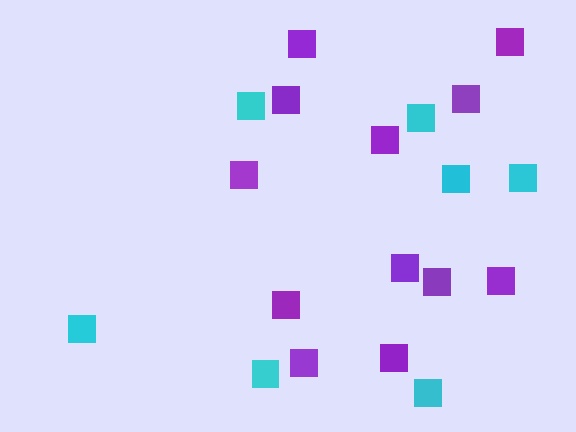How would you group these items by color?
There are 2 groups: one group of purple squares (12) and one group of cyan squares (7).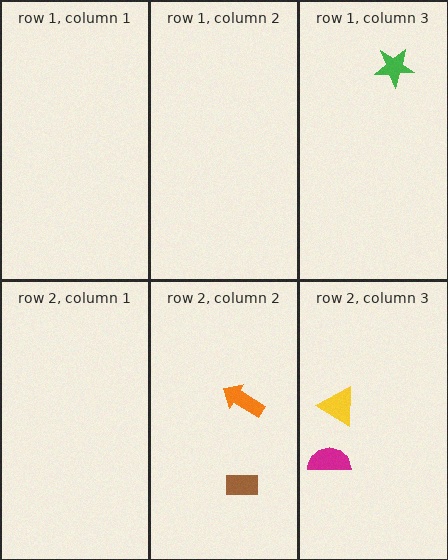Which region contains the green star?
The row 1, column 3 region.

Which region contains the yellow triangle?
The row 2, column 3 region.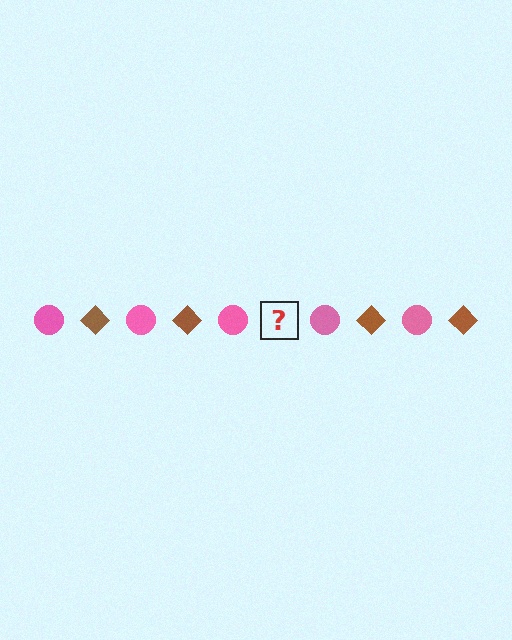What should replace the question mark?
The question mark should be replaced with a brown diamond.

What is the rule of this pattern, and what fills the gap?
The rule is that the pattern alternates between pink circle and brown diamond. The gap should be filled with a brown diamond.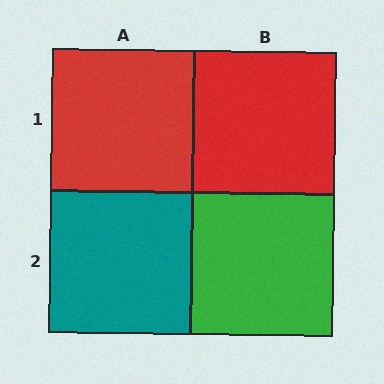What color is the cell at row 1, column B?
Red.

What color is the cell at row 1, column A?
Red.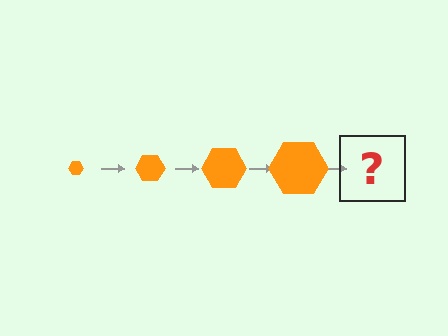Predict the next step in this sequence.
The next step is an orange hexagon, larger than the previous one.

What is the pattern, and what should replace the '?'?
The pattern is that the hexagon gets progressively larger each step. The '?' should be an orange hexagon, larger than the previous one.